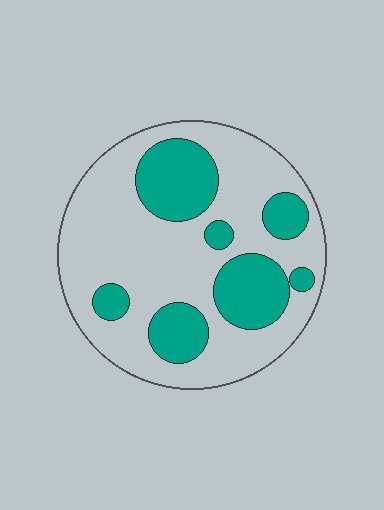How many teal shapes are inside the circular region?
7.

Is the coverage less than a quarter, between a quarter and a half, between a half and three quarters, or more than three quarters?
Between a quarter and a half.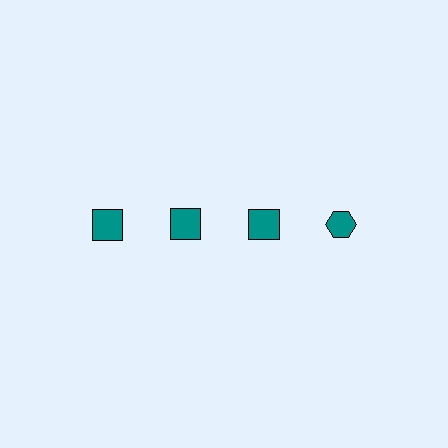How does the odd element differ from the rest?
It has a different shape: hexagon instead of square.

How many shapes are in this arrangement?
There are 4 shapes arranged in a grid pattern.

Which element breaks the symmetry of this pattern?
The teal hexagon in the top row, second from right column breaks the symmetry. All other shapes are teal squares.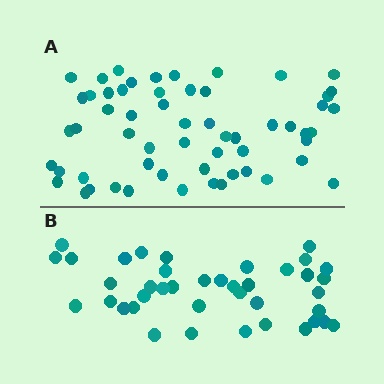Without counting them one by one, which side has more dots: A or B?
Region A (the top region) has more dots.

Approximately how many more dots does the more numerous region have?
Region A has approximately 20 more dots than region B.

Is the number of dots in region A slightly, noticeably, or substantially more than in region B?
Region A has substantially more. The ratio is roughly 1.4 to 1.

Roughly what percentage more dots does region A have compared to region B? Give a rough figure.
About 45% more.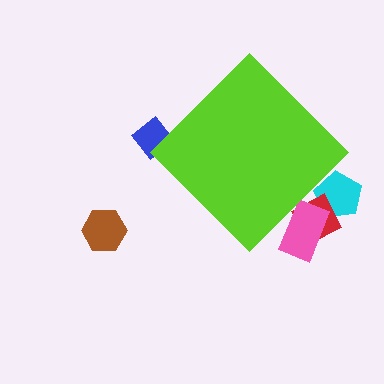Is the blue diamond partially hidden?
Yes, the blue diamond is partially hidden behind the lime diamond.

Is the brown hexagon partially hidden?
No, the brown hexagon is fully visible.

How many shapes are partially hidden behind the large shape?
4 shapes are partially hidden.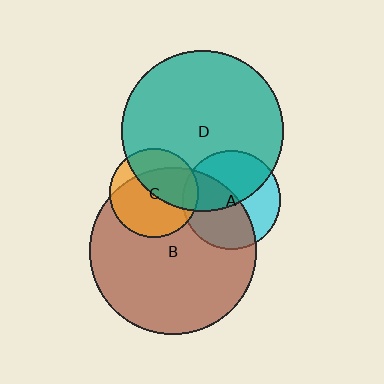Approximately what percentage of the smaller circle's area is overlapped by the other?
Approximately 50%.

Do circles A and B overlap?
Yes.